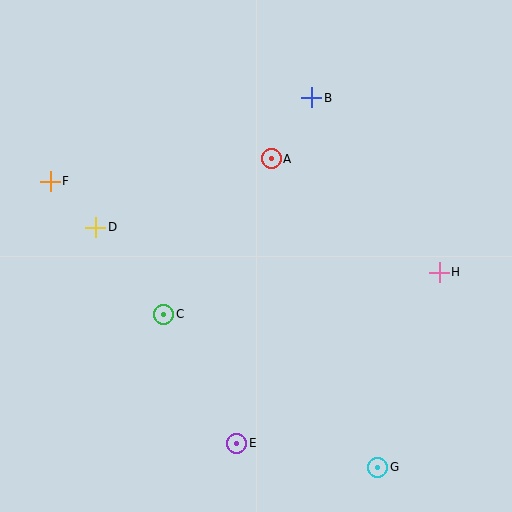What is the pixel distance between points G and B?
The distance between G and B is 375 pixels.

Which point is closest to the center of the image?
Point A at (271, 159) is closest to the center.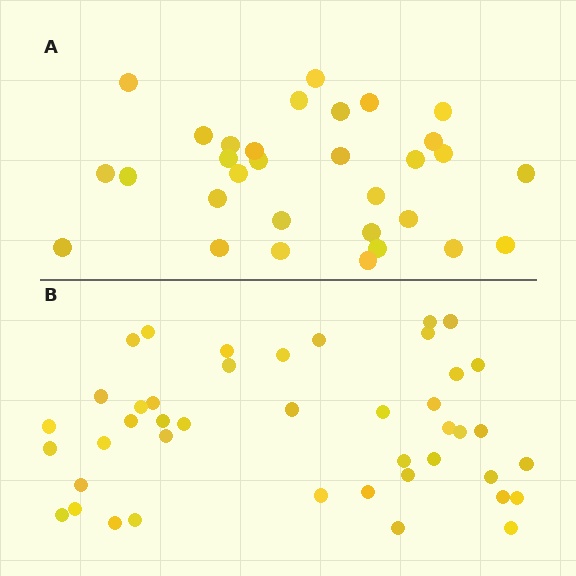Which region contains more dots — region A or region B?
Region B (the bottom region) has more dots.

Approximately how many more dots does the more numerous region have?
Region B has roughly 12 or so more dots than region A.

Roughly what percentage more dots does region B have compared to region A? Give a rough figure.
About 40% more.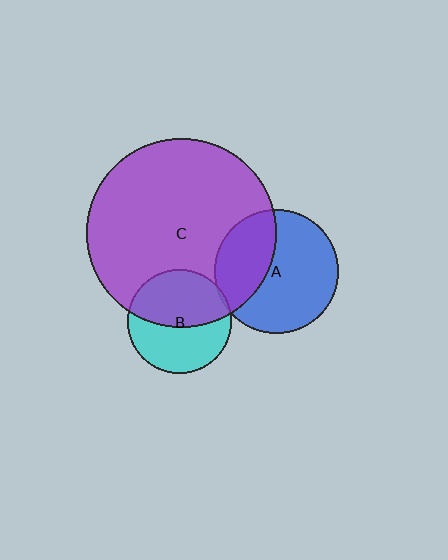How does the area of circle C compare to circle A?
Approximately 2.3 times.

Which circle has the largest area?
Circle C (purple).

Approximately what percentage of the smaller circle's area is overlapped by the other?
Approximately 5%.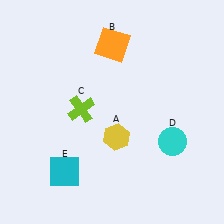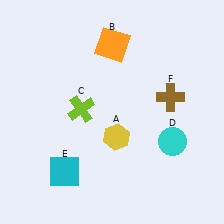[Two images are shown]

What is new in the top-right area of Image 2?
A brown cross (F) was added in the top-right area of Image 2.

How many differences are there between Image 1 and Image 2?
There is 1 difference between the two images.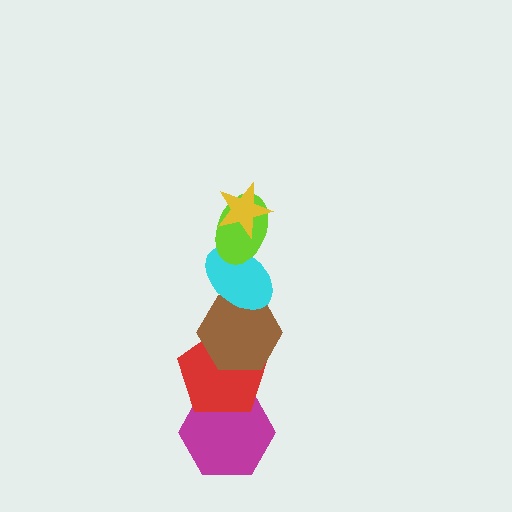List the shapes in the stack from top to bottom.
From top to bottom: the yellow star, the lime ellipse, the cyan ellipse, the brown hexagon, the red pentagon, the magenta hexagon.